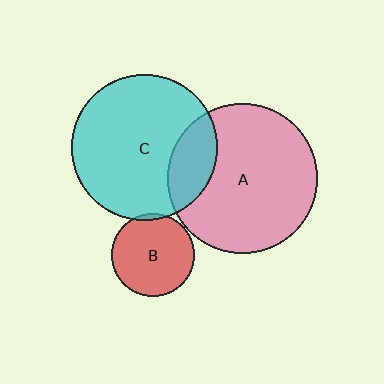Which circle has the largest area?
Circle A (pink).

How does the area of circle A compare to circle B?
Approximately 3.2 times.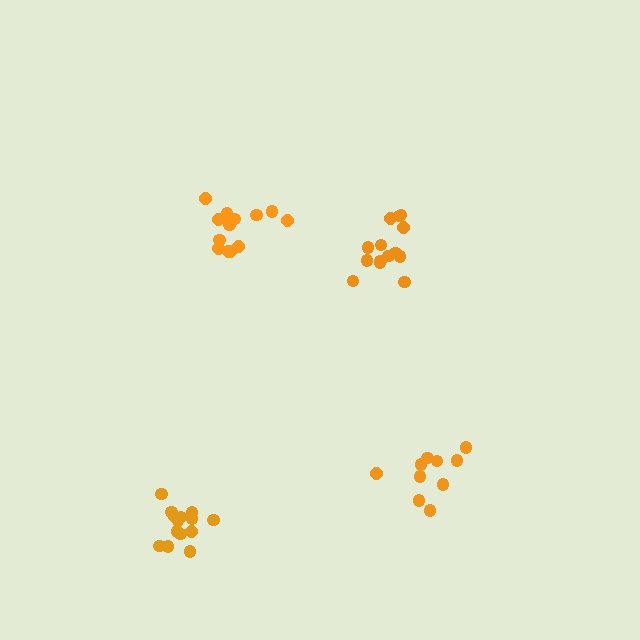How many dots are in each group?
Group 1: 13 dots, Group 2: 10 dots, Group 3: 14 dots, Group 4: 14 dots (51 total).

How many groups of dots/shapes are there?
There are 4 groups.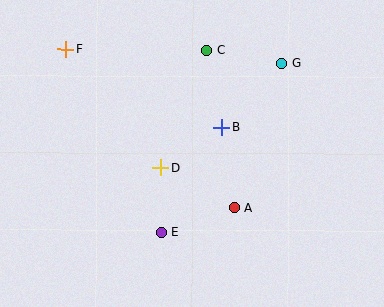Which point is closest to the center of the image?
Point D at (161, 168) is closest to the center.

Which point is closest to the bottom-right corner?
Point A is closest to the bottom-right corner.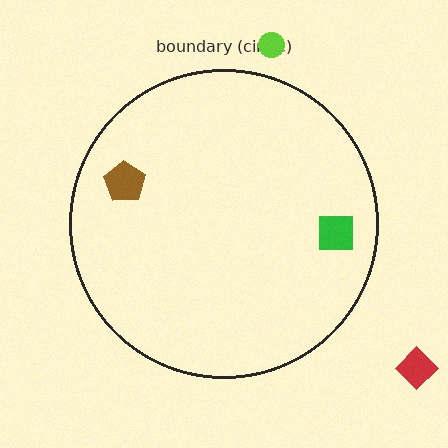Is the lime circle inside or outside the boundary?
Outside.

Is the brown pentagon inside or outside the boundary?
Inside.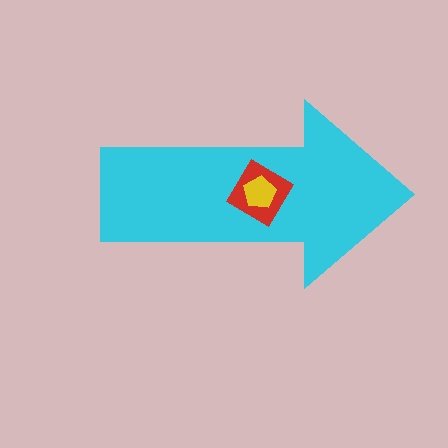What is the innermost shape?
The yellow pentagon.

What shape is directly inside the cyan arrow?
The red diamond.